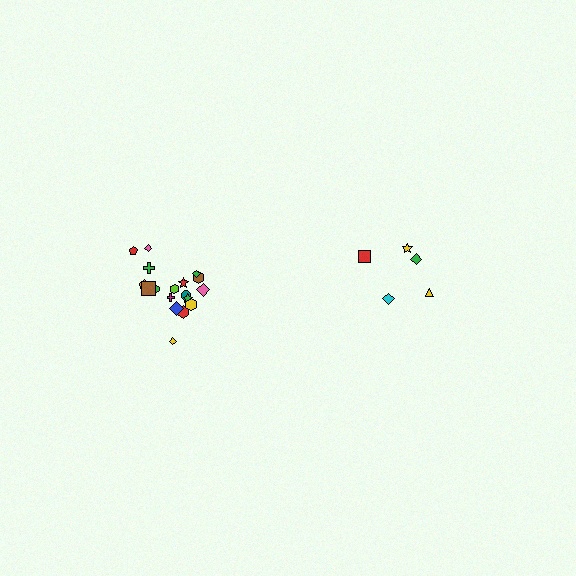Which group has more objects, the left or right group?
The left group.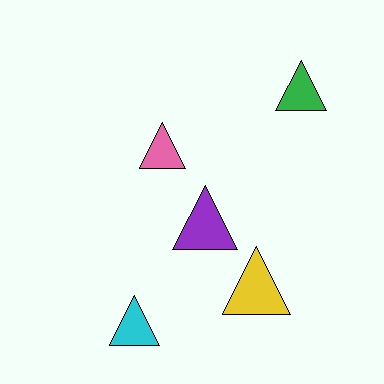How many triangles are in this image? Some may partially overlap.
There are 5 triangles.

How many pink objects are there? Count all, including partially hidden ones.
There is 1 pink object.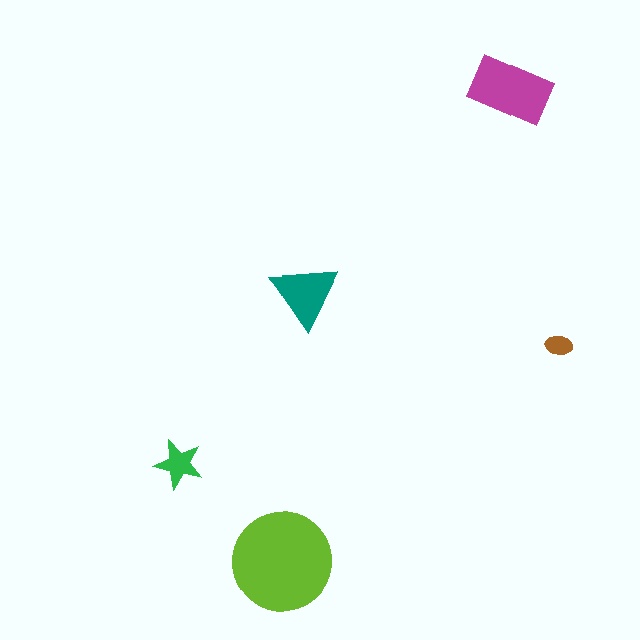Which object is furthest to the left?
The green star is leftmost.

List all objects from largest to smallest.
The lime circle, the magenta rectangle, the teal triangle, the green star, the brown ellipse.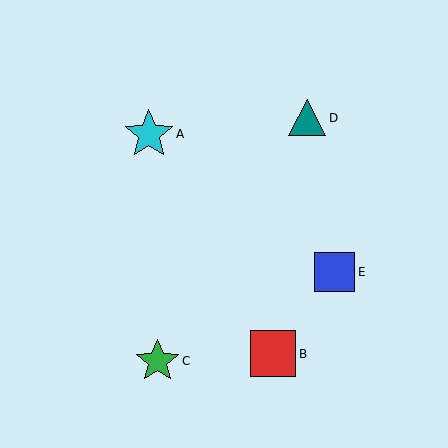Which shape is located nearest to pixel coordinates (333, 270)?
The blue square (labeled E) at (335, 272) is nearest to that location.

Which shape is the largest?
The cyan star (labeled A) is the largest.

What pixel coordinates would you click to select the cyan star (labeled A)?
Click at (149, 134) to select the cyan star A.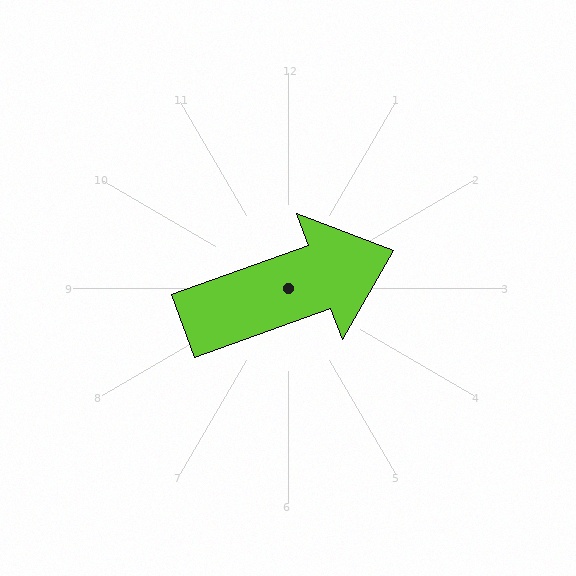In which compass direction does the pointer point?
East.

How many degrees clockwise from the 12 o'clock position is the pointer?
Approximately 70 degrees.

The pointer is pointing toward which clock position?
Roughly 2 o'clock.